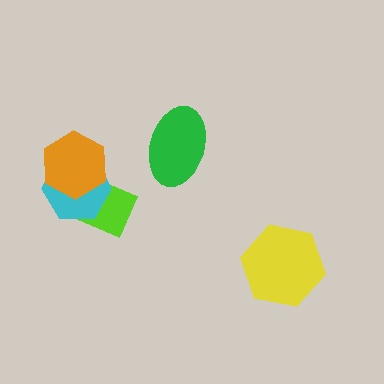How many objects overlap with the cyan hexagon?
2 objects overlap with the cyan hexagon.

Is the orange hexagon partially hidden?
No, no other shape covers it.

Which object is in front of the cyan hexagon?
The orange hexagon is in front of the cyan hexagon.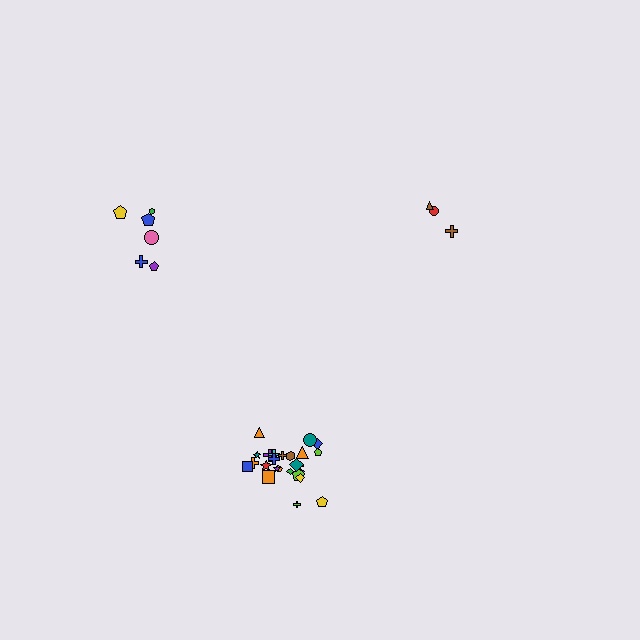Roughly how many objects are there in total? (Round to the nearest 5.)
Roughly 35 objects in total.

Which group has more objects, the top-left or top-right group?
The top-left group.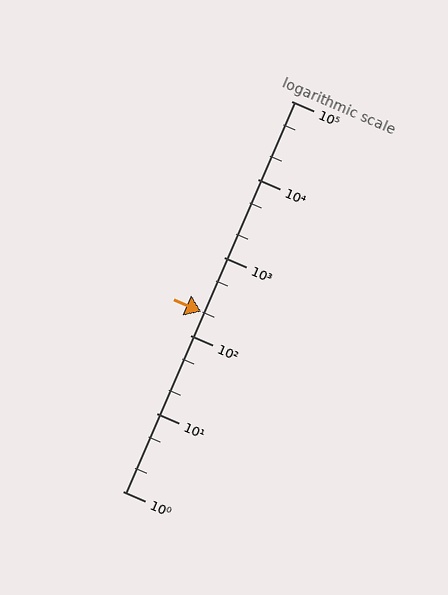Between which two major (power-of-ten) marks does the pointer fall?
The pointer is between 100 and 1000.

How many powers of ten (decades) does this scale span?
The scale spans 5 decades, from 1 to 100000.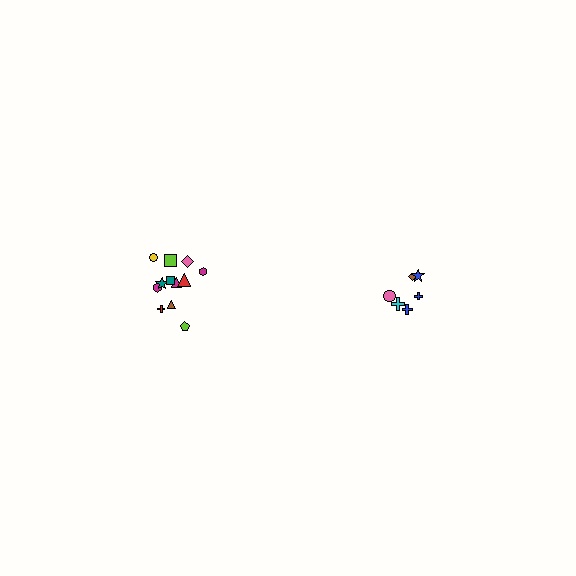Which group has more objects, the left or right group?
The left group.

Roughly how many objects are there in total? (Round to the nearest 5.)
Roughly 20 objects in total.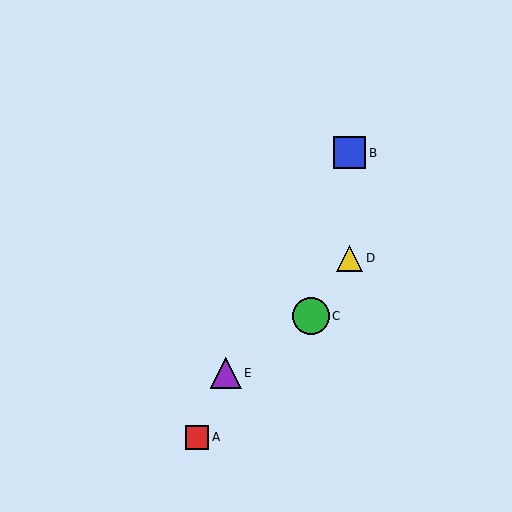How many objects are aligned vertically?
2 objects (B, D) are aligned vertically.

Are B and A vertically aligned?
No, B is at x≈350 and A is at x≈197.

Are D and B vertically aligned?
Yes, both are at x≈350.